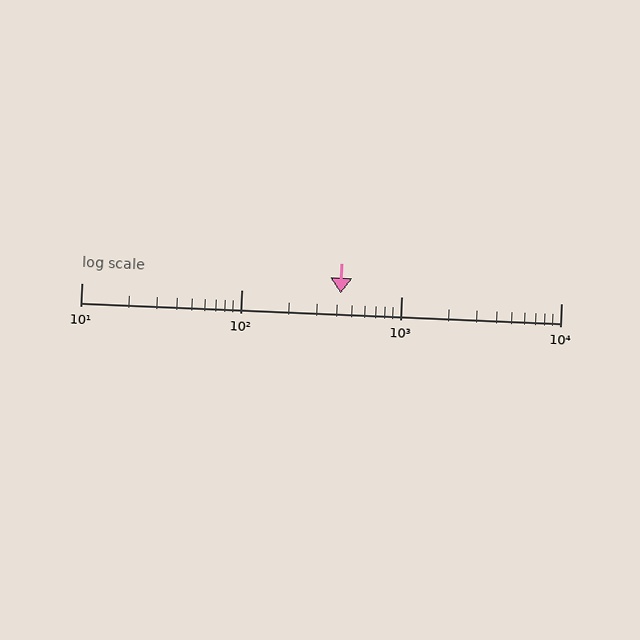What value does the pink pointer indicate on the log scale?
The pointer indicates approximately 420.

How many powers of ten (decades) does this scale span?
The scale spans 3 decades, from 10 to 10000.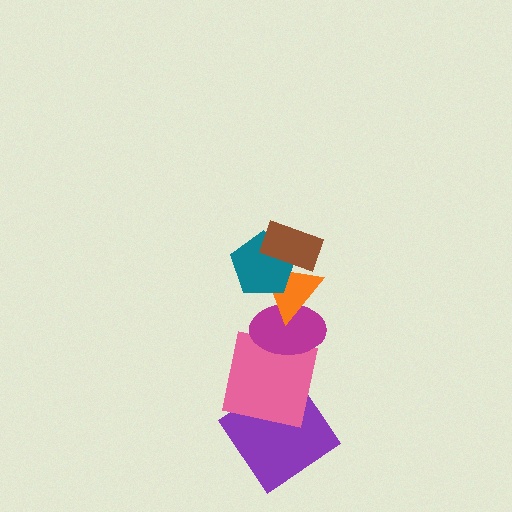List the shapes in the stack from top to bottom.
From top to bottom: the brown rectangle, the teal pentagon, the orange triangle, the magenta ellipse, the pink square, the purple diamond.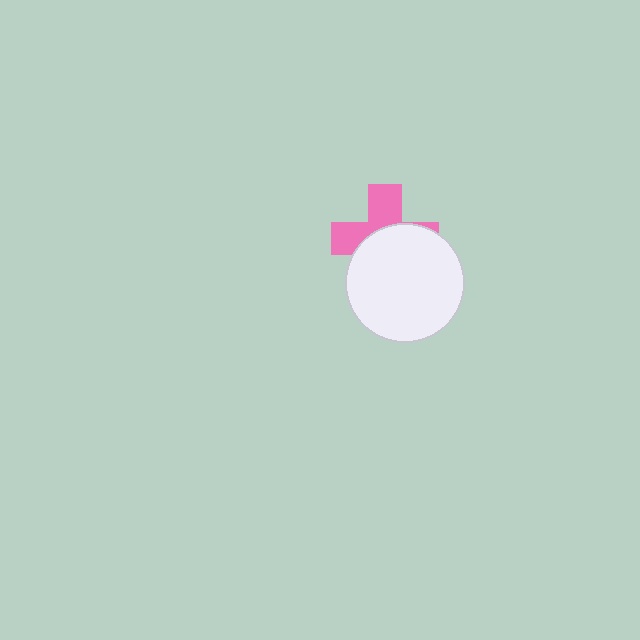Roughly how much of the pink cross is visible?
A small part of it is visible (roughly 44%).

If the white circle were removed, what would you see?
You would see the complete pink cross.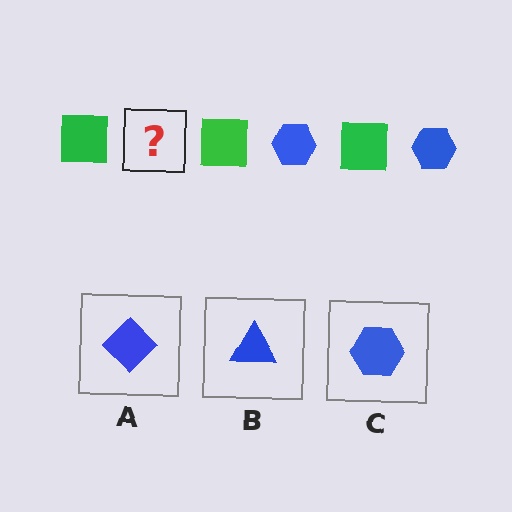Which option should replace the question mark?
Option C.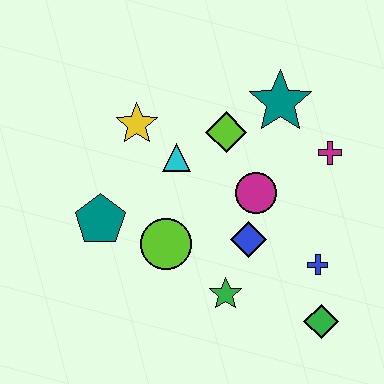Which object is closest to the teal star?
The lime diamond is closest to the teal star.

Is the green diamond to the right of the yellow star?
Yes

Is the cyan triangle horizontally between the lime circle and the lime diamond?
Yes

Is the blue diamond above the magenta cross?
No